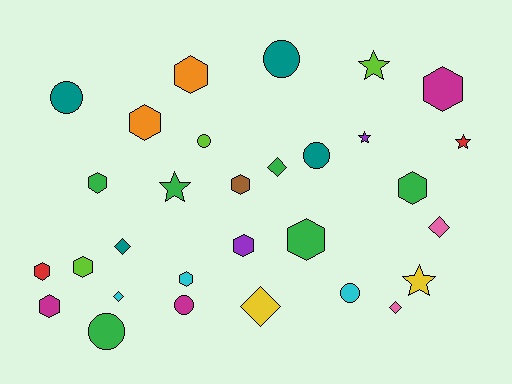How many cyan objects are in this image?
There are 3 cyan objects.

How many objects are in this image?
There are 30 objects.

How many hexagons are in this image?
There are 12 hexagons.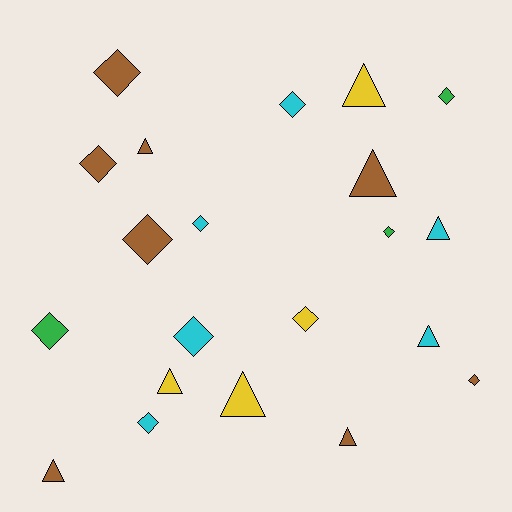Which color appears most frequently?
Brown, with 8 objects.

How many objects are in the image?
There are 21 objects.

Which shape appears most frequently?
Diamond, with 12 objects.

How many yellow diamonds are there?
There is 1 yellow diamond.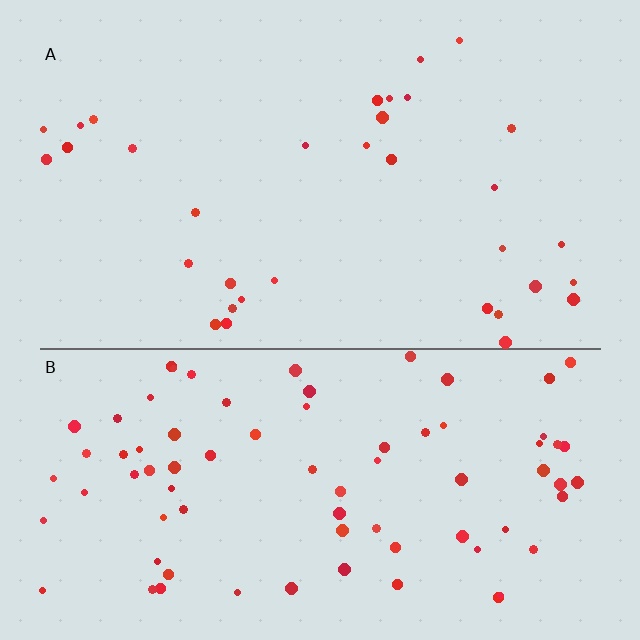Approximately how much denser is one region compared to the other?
Approximately 2.4× — region B over region A.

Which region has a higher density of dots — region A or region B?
B (the bottom).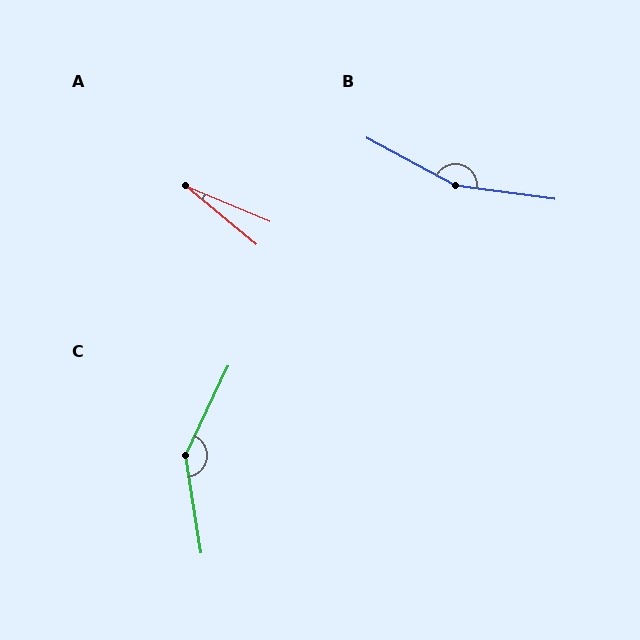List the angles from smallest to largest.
A (17°), C (145°), B (159°).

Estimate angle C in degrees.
Approximately 145 degrees.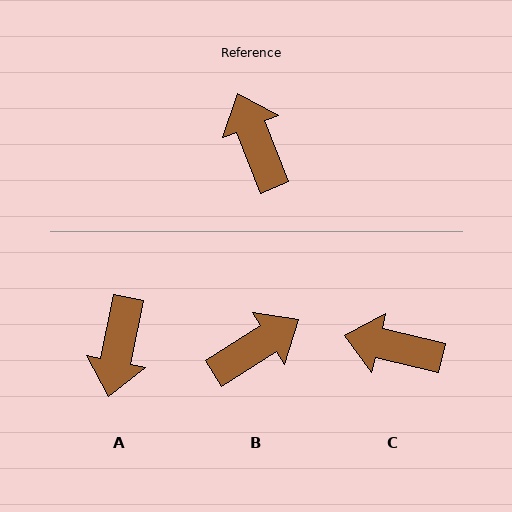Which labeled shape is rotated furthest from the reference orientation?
A, about 147 degrees away.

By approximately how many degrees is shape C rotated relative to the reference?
Approximately 55 degrees counter-clockwise.